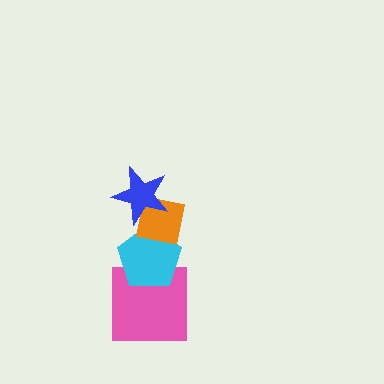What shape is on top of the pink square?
The cyan pentagon is on top of the pink square.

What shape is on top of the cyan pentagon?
The orange square is on top of the cyan pentagon.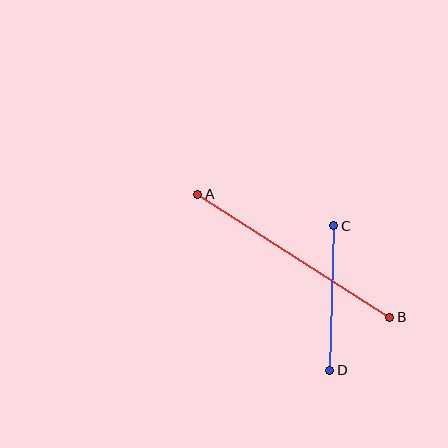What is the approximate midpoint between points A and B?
The midpoint is at approximately (294, 256) pixels.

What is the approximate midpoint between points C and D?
The midpoint is at approximately (332, 298) pixels.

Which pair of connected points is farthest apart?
Points A and B are farthest apart.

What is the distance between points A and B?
The distance is approximately 228 pixels.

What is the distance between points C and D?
The distance is approximately 145 pixels.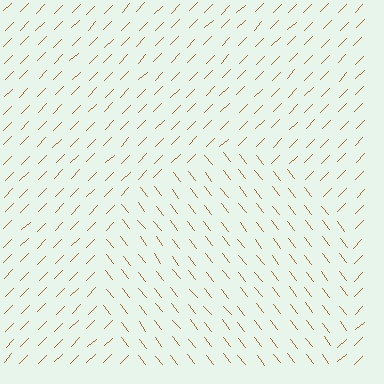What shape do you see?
I see a circle.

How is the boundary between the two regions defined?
The boundary is defined purely by a change in line orientation (approximately 83 degrees difference). All lines are the same color and thickness.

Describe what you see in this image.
The image is filled with small brown line segments. A circle region in the image has lines oriented differently from the surrounding lines, creating a visible texture boundary.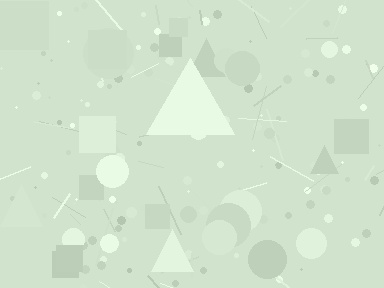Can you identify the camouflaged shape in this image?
The camouflaged shape is a triangle.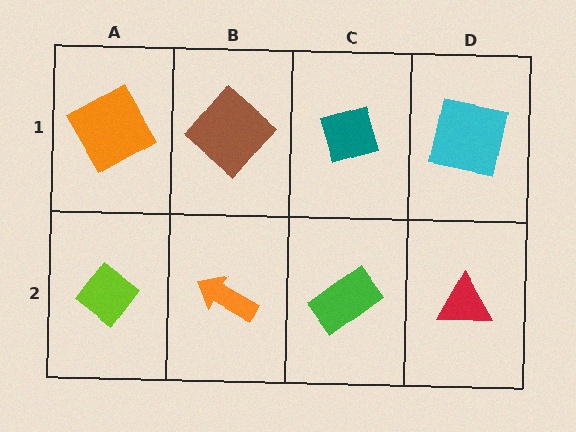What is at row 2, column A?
A lime diamond.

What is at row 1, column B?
A brown diamond.